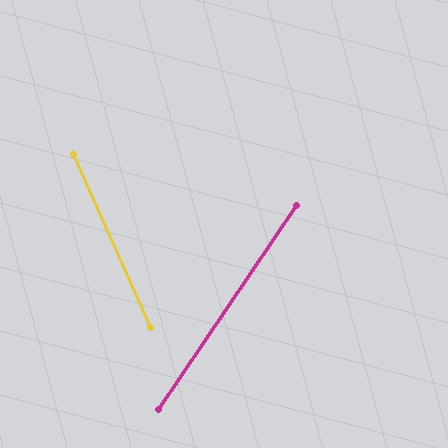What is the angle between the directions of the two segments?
Approximately 58 degrees.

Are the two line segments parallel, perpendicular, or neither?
Neither parallel nor perpendicular — they differ by about 58°.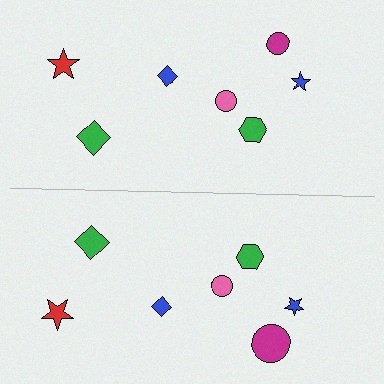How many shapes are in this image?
There are 14 shapes in this image.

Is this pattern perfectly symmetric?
No, the pattern is not perfectly symmetric. The magenta circle on the bottom side has a different size than its mirror counterpart.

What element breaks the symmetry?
The magenta circle on the bottom side has a different size than its mirror counterpart.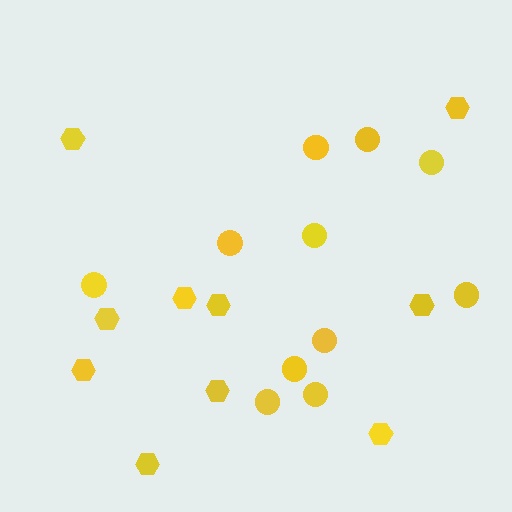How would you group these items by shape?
There are 2 groups: one group of hexagons (10) and one group of circles (11).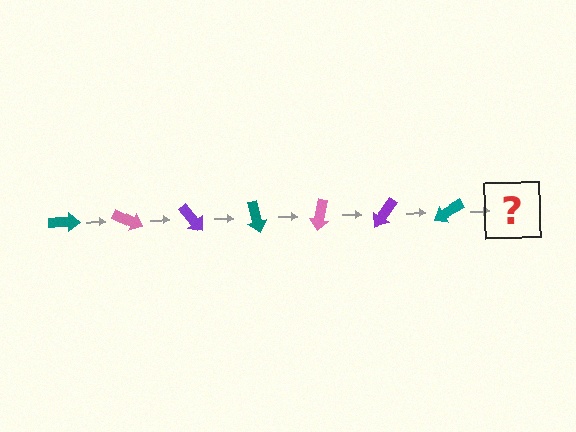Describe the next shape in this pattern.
It should be a pink arrow, rotated 175 degrees from the start.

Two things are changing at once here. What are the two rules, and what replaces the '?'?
The two rules are that it rotates 25 degrees each step and the color cycles through teal, pink, and purple. The '?' should be a pink arrow, rotated 175 degrees from the start.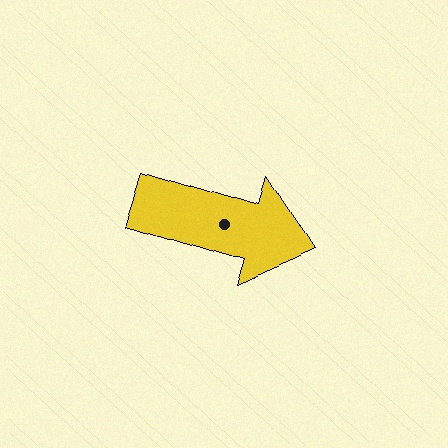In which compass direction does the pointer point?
East.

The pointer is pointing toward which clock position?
Roughly 4 o'clock.